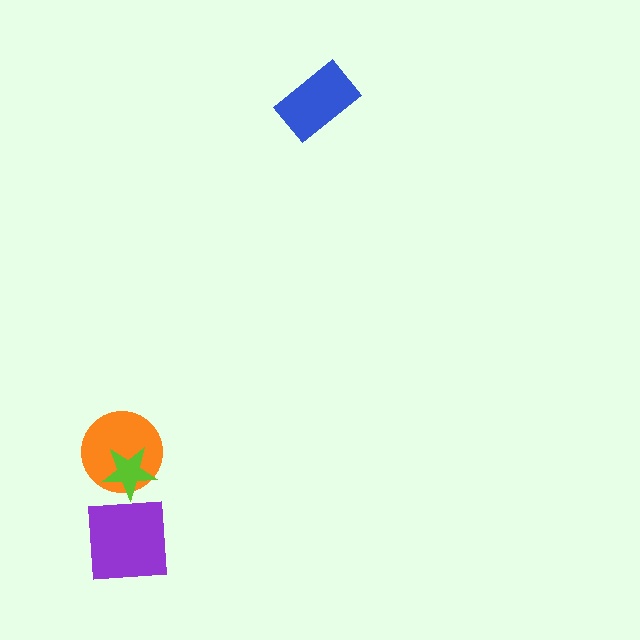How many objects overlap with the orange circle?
1 object overlaps with the orange circle.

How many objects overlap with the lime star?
1 object overlaps with the lime star.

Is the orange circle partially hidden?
Yes, it is partially covered by another shape.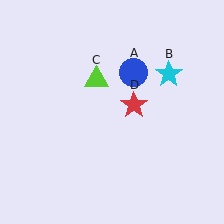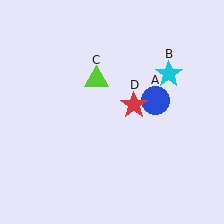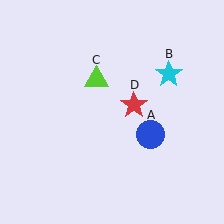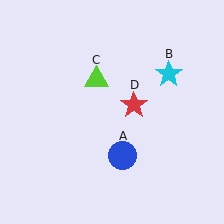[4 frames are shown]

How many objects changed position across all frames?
1 object changed position: blue circle (object A).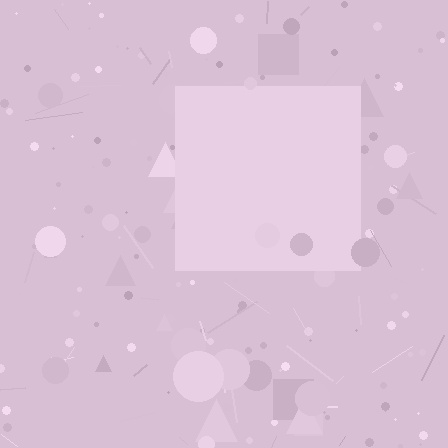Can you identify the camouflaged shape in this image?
The camouflaged shape is a square.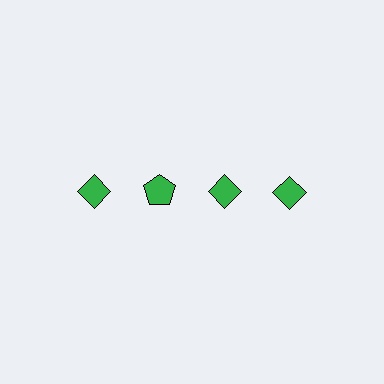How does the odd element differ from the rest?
It has a different shape: pentagon instead of diamond.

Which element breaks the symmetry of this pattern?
The green pentagon in the top row, second from left column breaks the symmetry. All other shapes are green diamonds.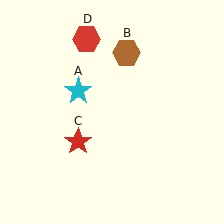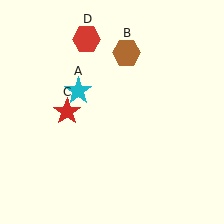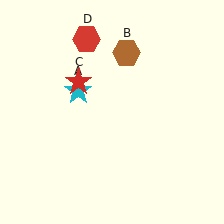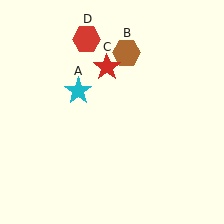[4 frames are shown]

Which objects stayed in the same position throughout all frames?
Cyan star (object A) and brown hexagon (object B) and red hexagon (object D) remained stationary.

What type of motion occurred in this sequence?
The red star (object C) rotated clockwise around the center of the scene.